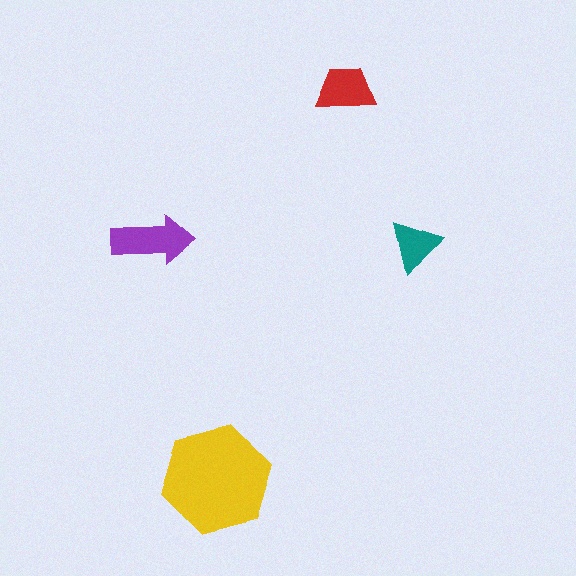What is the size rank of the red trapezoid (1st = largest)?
3rd.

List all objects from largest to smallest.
The yellow hexagon, the purple arrow, the red trapezoid, the teal triangle.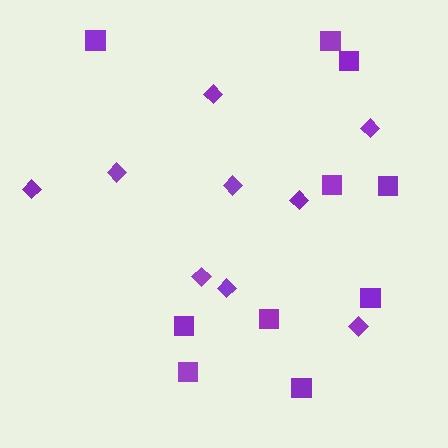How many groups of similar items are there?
There are 2 groups: one group of diamonds (9) and one group of squares (10).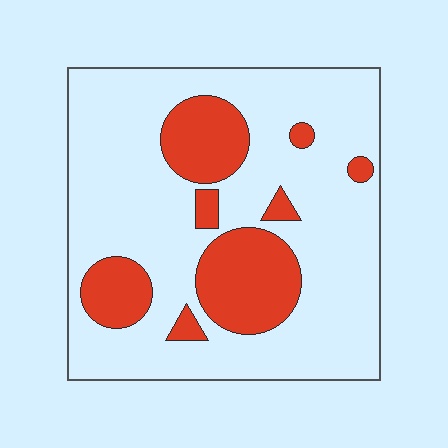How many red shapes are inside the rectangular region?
8.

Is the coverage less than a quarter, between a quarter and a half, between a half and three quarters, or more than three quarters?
Less than a quarter.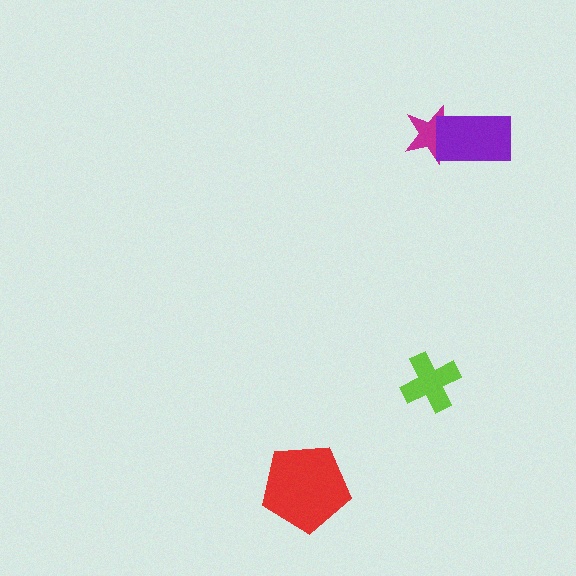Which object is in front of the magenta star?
The purple rectangle is in front of the magenta star.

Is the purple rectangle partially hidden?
No, no other shape covers it.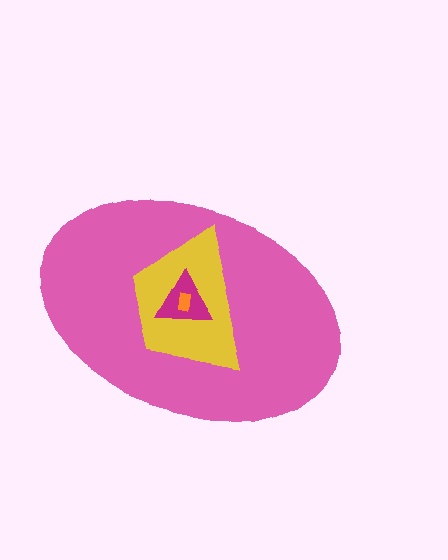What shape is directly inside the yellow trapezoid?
The magenta triangle.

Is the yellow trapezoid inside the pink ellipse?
Yes.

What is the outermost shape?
The pink ellipse.